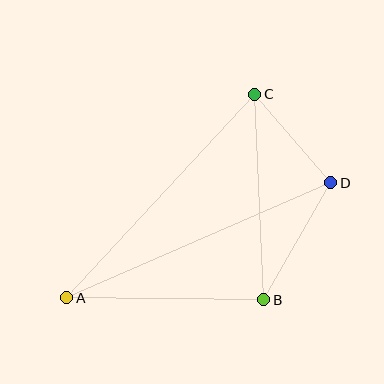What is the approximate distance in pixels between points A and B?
The distance between A and B is approximately 197 pixels.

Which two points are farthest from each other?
Points A and D are farthest from each other.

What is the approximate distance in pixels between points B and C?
The distance between B and C is approximately 206 pixels.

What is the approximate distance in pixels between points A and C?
The distance between A and C is approximately 277 pixels.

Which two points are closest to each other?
Points C and D are closest to each other.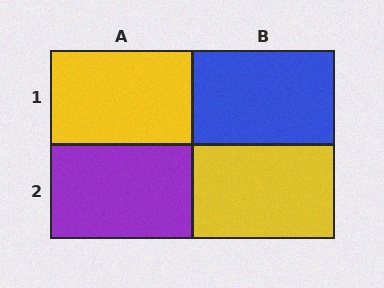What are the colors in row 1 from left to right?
Yellow, blue.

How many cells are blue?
1 cell is blue.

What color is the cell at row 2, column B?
Yellow.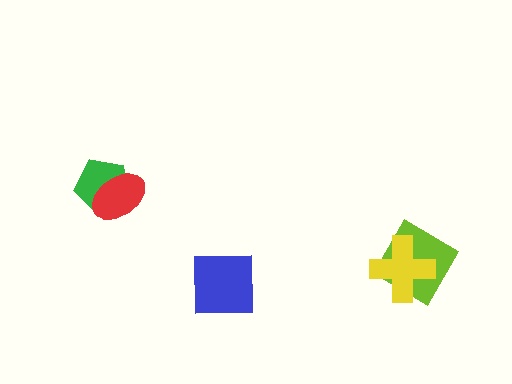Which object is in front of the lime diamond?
The yellow cross is in front of the lime diamond.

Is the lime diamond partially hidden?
Yes, it is partially covered by another shape.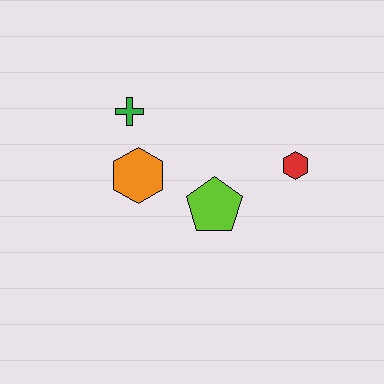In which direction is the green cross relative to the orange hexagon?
The green cross is above the orange hexagon.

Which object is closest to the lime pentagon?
The orange hexagon is closest to the lime pentagon.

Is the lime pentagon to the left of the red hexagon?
Yes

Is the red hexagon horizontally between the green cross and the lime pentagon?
No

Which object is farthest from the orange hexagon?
The red hexagon is farthest from the orange hexagon.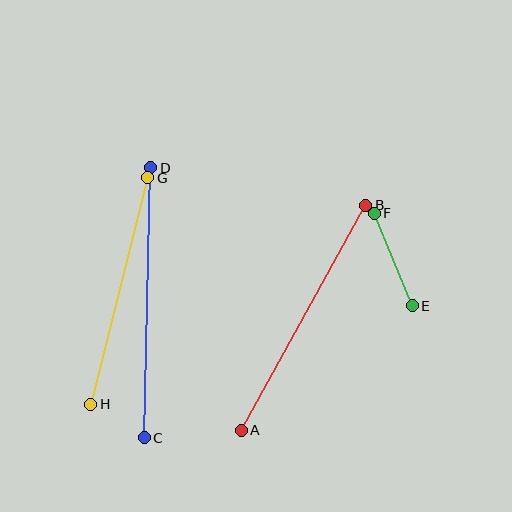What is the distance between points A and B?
The distance is approximately 257 pixels.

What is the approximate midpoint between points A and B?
The midpoint is at approximately (304, 318) pixels.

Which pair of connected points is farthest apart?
Points C and D are farthest apart.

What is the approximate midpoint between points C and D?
The midpoint is at approximately (148, 303) pixels.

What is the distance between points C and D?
The distance is approximately 270 pixels.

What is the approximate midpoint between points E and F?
The midpoint is at approximately (393, 259) pixels.